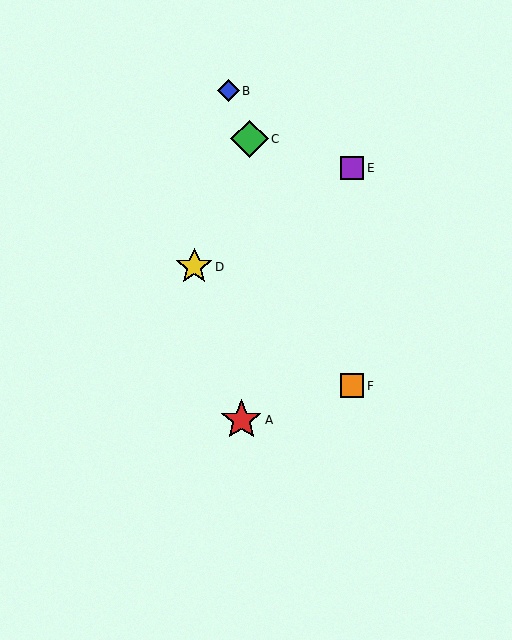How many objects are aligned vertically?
2 objects (E, F) are aligned vertically.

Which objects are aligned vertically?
Objects E, F are aligned vertically.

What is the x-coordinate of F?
Object F is at x≈352.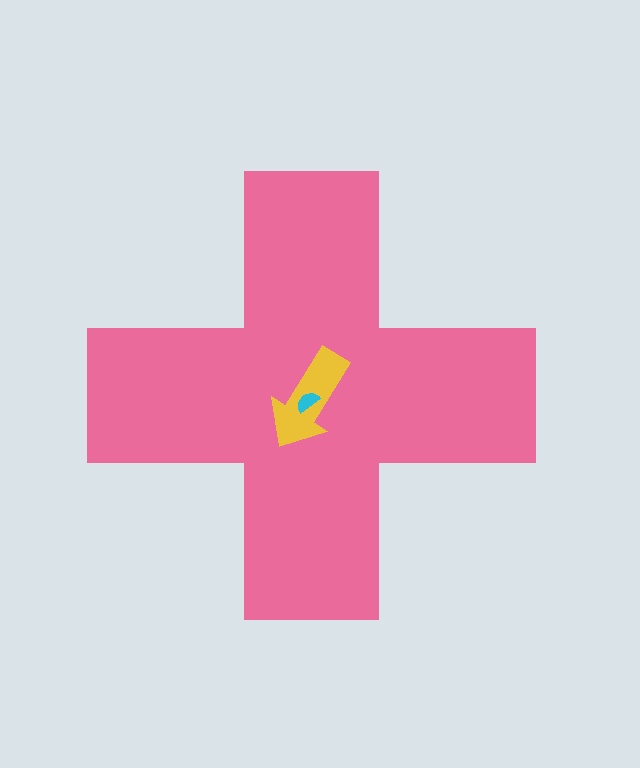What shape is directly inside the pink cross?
The yellow arrow.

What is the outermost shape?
The pink cross.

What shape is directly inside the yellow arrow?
The cyan semicircle.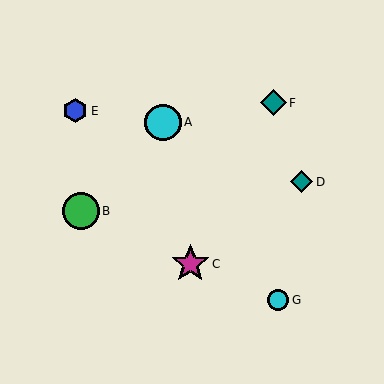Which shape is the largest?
The magenta star (labeled C) is the largest.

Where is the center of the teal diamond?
The center of the teal diamond is at (302, 182).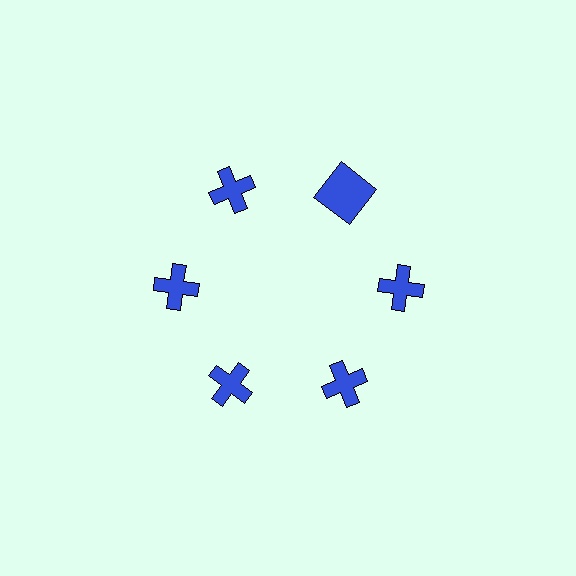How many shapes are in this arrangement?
There are 6 shapes arranged in a ring pattern.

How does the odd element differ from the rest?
It has a different shape: square instead of cross.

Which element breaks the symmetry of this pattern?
The blue square at roughly the 1 o'clock position breaks the symmetry. All other shapes are blue crosses.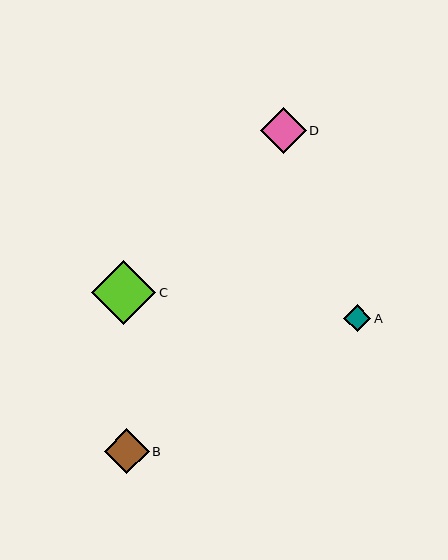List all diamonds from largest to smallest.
From largest to smallest: C, D, B, A.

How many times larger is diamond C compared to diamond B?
Diamond C is approximately 1.4 times the size of diamond B.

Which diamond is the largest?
Diamond C is the largest with a size of approximately 64 pixels.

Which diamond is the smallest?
Diamond A is the smallest with a size of approximately 27 pixels.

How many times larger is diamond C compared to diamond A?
Diamond C is approximately 2.4 times the size of diamond A.